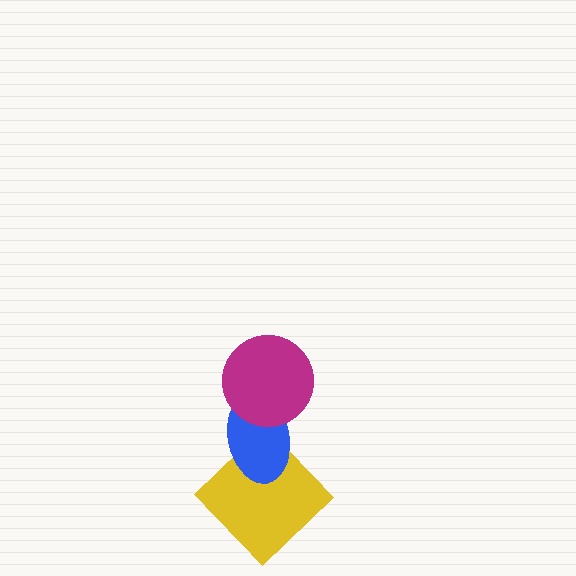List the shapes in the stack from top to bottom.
From top to bottom: the magenta circle, the blue ellipse, the yellow diamond.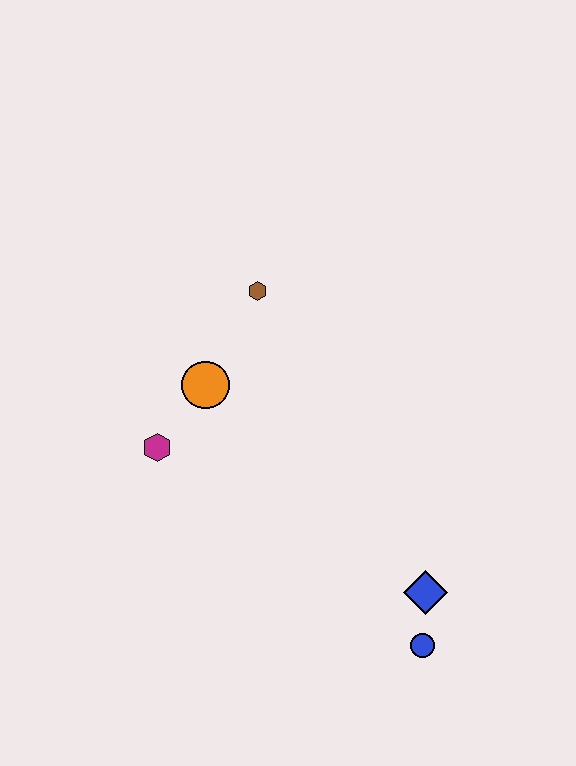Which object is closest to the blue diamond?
The blue circle is closest to the blue diamond.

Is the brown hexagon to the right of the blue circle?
No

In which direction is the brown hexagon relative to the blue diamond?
The brown hexagon is above the blue diamond.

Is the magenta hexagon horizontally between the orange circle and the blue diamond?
No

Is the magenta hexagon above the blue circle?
Yes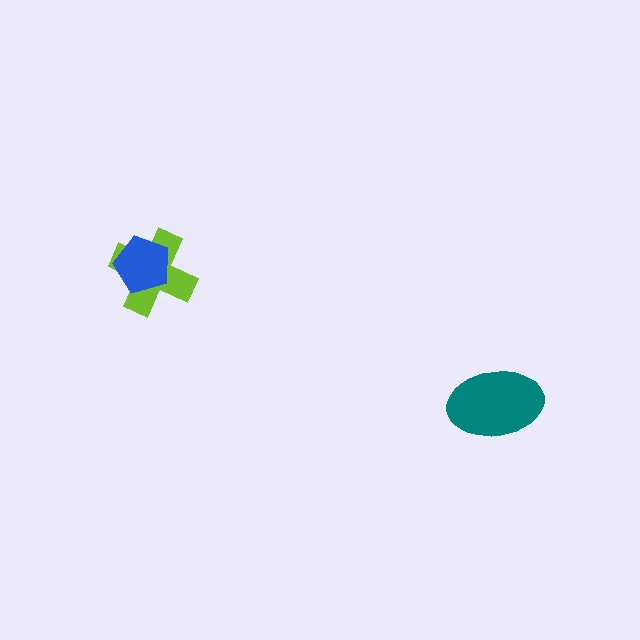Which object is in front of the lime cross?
The blue pentagon is in front of the lime cross.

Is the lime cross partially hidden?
Yes, it is partially covered by another shape.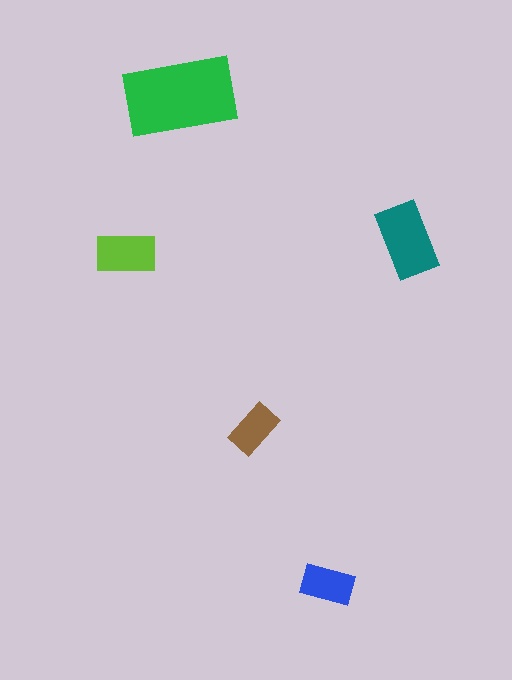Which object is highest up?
The green rectangle is topmost.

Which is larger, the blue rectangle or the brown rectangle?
The blue one.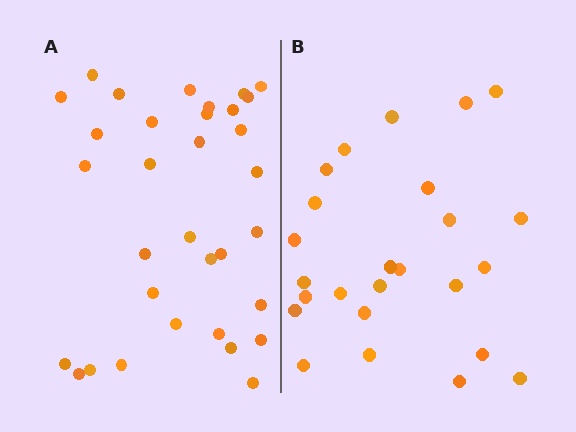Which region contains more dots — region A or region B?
Region A (the left region) has more dots.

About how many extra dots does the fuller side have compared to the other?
Region A has roughly 8 or so more dots than region B.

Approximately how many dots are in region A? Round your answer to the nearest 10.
About 30 dots. (The exact count is 33, which rounds to 30.)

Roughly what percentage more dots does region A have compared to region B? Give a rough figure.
About 30% more.